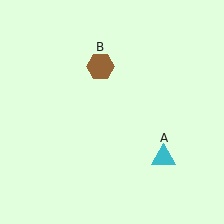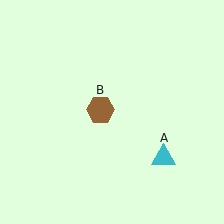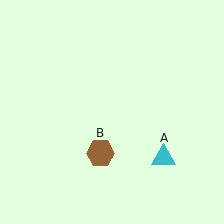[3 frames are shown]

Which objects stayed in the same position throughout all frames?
Cyan triangle (object A) remained stationary.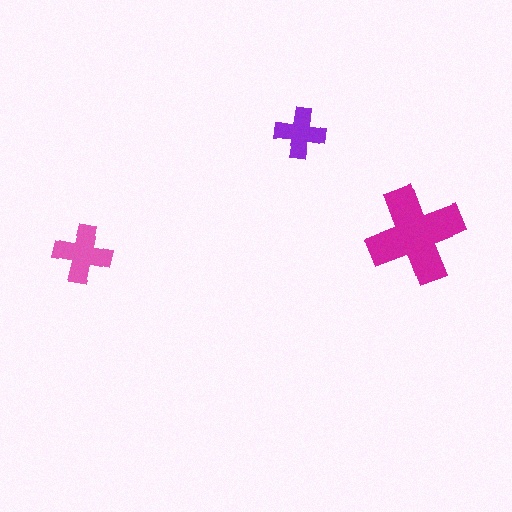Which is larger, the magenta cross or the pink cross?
The magenta one.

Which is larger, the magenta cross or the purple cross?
The magenta one.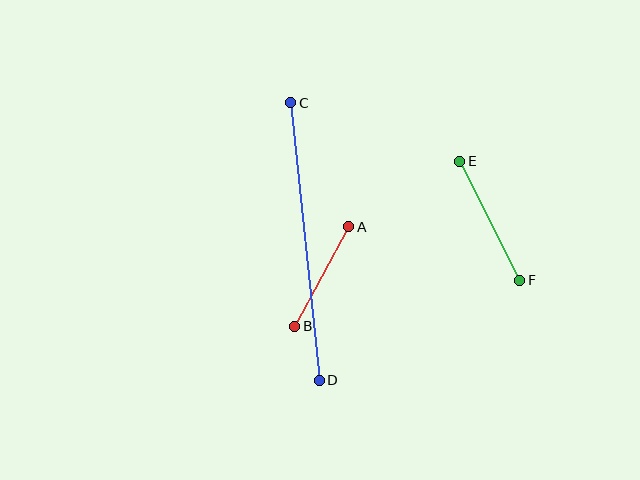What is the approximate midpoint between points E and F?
The midpoint is at approximately (490, 221) pixels.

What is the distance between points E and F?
The distance is approximately 133 pixels.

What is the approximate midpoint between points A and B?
The midpoint is at approximately (322, 277) pixels.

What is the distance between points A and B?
The distance is approximately 113 pixels.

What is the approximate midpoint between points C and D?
The midpoint is at approximately (305, 242) pixels.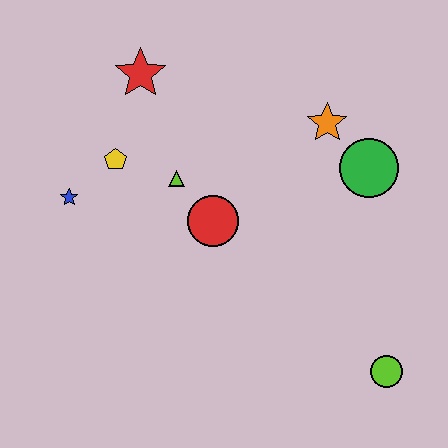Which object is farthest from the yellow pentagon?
The lime circle is farthest from the yellow pentagon.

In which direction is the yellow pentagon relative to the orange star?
The yellow pentagon is to the left of the orange star.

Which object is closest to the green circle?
The orange star is closest to the green circle.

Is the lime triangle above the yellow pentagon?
No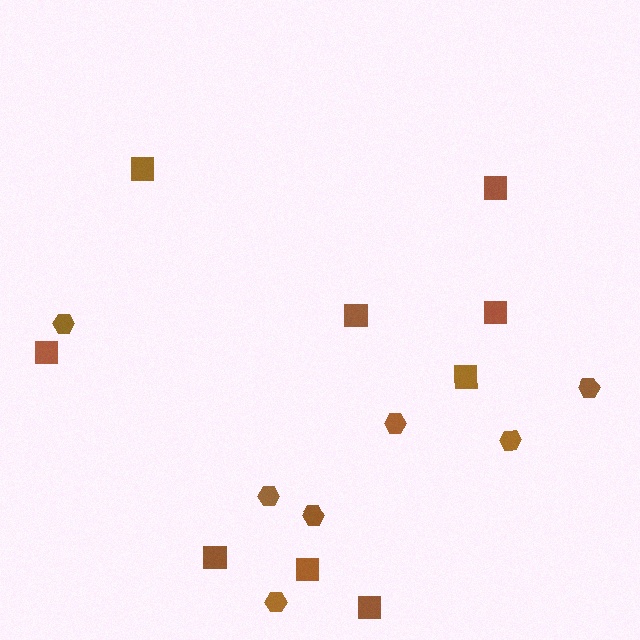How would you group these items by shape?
There are 2 groups: one group of squares (9) and one group of hexagons (7).